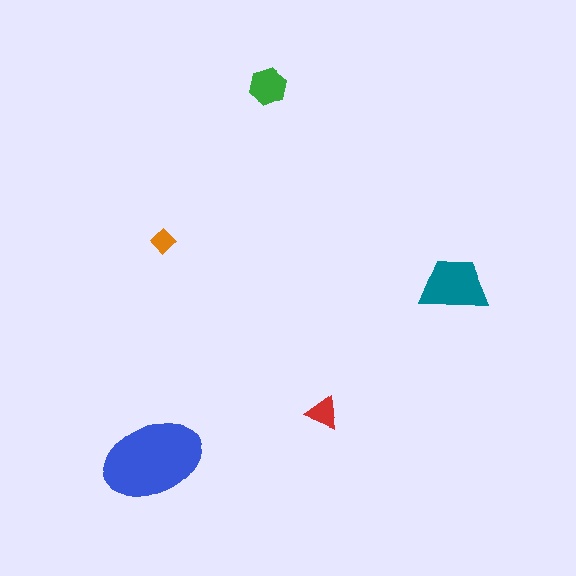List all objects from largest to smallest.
The blue ellipse, the teal trapezoid, the green hexagon, the red triangle, the orange diamond.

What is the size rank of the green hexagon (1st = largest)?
3rd.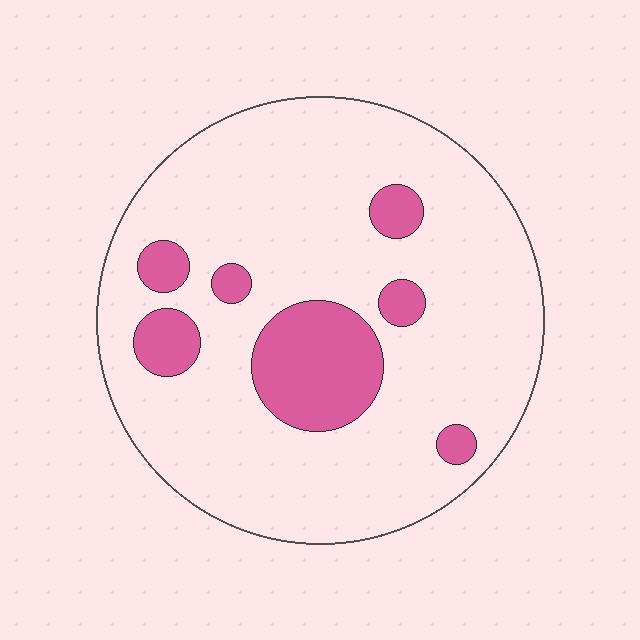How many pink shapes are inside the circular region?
7.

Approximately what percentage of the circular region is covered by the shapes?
Approximately 15%.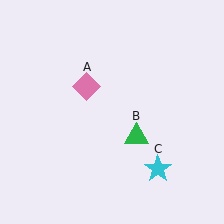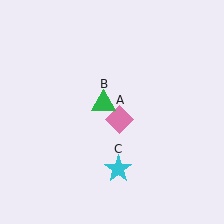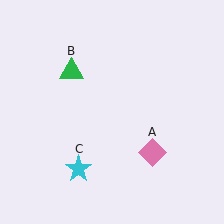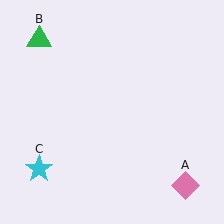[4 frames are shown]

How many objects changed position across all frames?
3 objects changed position: pink diamond (object A), green triangle (object B), cyan star (object C).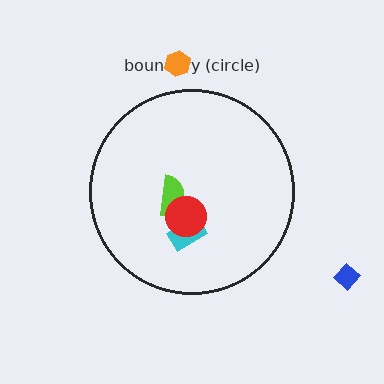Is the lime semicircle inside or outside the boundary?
Inside.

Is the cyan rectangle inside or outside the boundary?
Inside.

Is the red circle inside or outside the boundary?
Inside.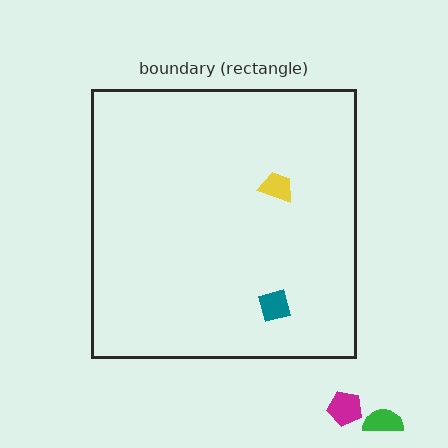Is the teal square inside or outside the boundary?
Inside.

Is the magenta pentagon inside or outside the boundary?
Outside.